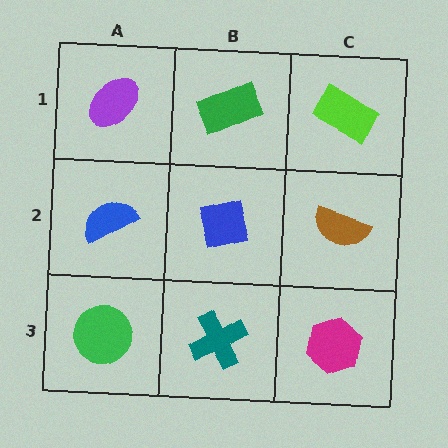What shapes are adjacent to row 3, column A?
A blue semicircle (row 2, column A), a teal cross (row 3, column B).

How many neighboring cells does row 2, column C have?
3.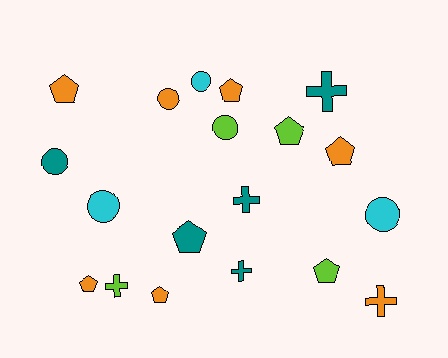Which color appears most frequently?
Orange, with 7 objects.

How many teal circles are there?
There is 1 teal circle.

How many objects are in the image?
There are 19 objects.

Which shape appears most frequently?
Pentagon, with 8 objects.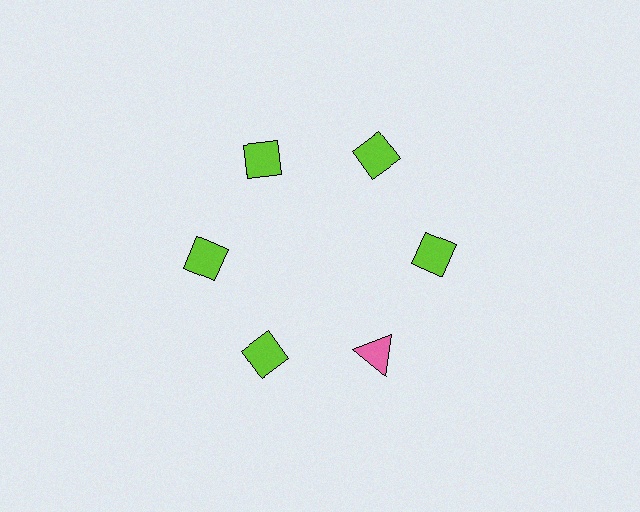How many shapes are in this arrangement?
There are 6 shapes arranged in a ring pattern.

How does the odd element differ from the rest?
It differs in both color (pink instead of lime) and shape (triangle instead of diamond).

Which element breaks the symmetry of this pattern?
The pink triangle at roughly the 5 o'clock position breaks the symmetry. All other shapes are lime diamonds.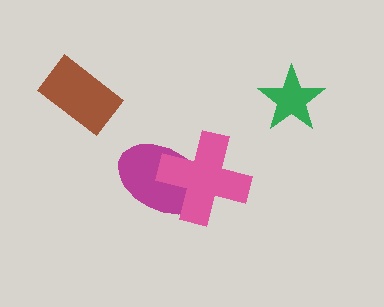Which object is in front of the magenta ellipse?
The pink cross is in front of the magenta ellipse.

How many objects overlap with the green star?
0 objects overlap with the green star.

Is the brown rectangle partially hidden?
No, no other shape covers it.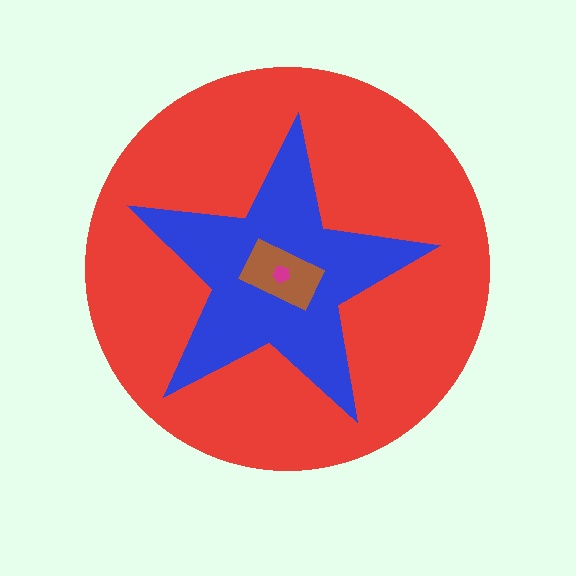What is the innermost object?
The magenta pentagon.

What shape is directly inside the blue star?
The brown rectangle.